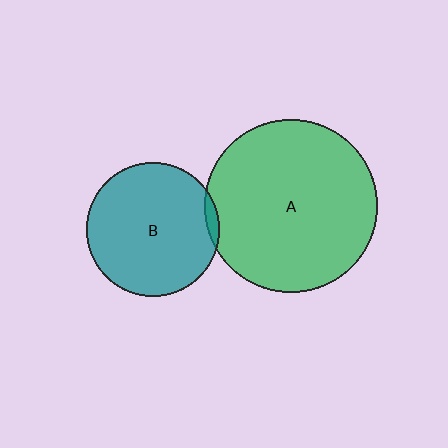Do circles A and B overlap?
Yes.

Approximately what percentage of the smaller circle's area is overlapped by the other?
Approximately 5%.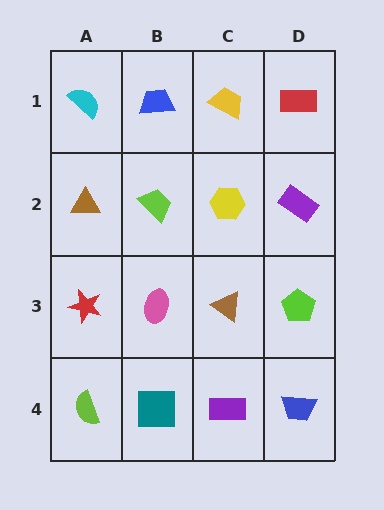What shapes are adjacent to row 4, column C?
A brown triangle (row 3, column C), a teal square (row 4, column B), a blue trapezoid (row 4, column D).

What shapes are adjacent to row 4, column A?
A red star (row 3, column A), a teal square (row 4, column B).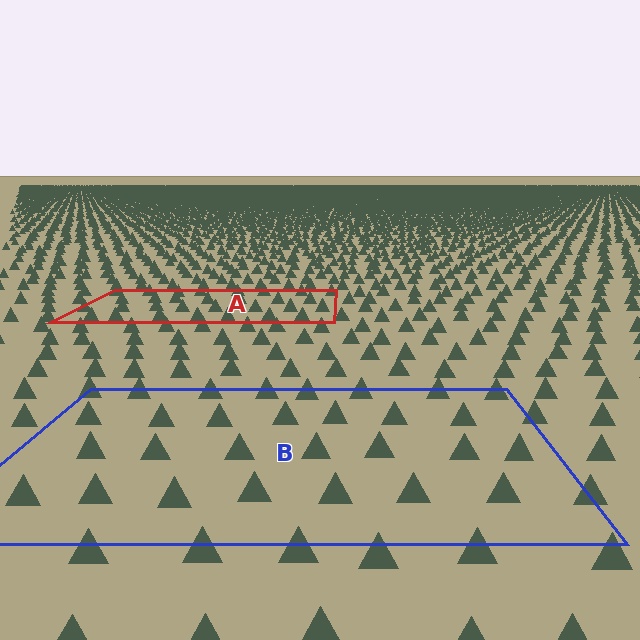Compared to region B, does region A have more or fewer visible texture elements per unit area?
Region A has more texture elements per unit area — they are packed more densely because it is farther away.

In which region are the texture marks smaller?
The texture marks are smaller in region A, because it is farther away.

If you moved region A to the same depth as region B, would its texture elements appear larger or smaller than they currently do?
They would appear larger. At a closer depth, the same texture elements are projected at a bigger on-screen size.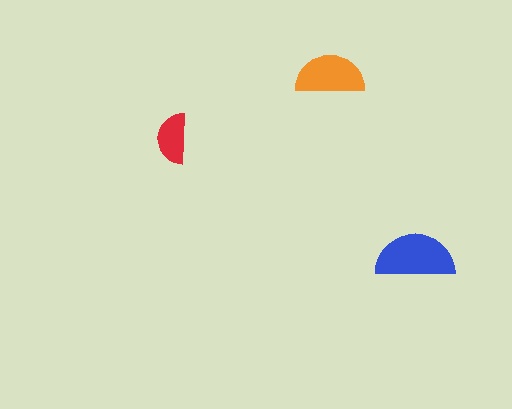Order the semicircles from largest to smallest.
the blue one, the orange one, the red one.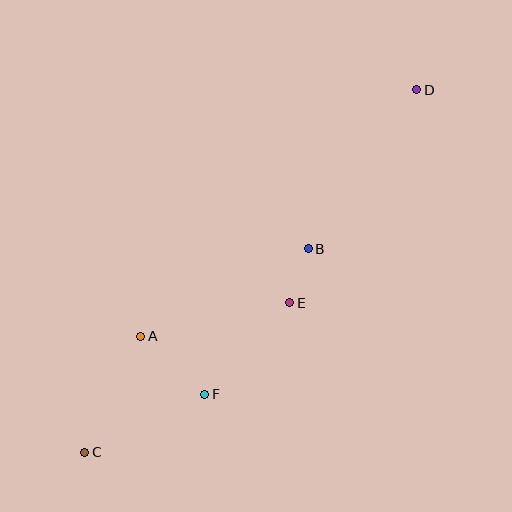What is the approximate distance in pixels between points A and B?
The distance between A and B is approximately 189 pixels.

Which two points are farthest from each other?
Points C and D are farthest from each other.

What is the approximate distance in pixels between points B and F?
The distance between B and F is approximately 178 pixels.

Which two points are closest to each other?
Points B and E are closest to each other.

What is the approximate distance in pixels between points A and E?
The distance between A and E is approximately 153 pixels.